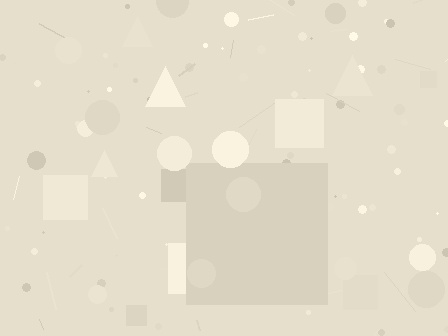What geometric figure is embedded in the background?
A square is embedded in the background.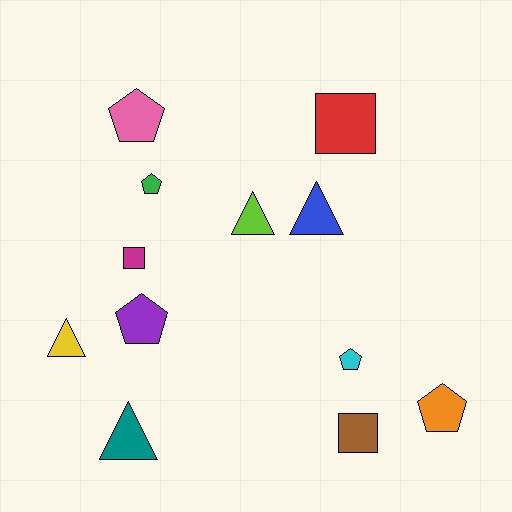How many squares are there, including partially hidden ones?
There are 3 squares.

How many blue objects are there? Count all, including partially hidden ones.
There is 1 blue object.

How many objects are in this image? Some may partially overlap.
There are 12 objects.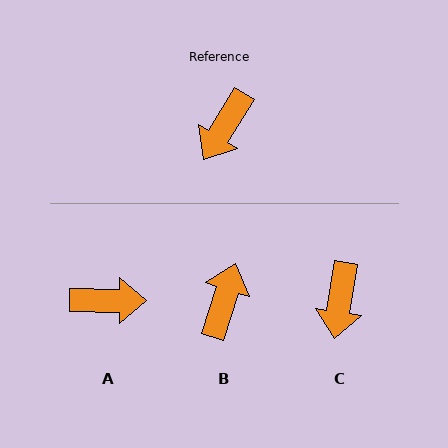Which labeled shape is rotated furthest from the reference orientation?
B, about 166 degrees away.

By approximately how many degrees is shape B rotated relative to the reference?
Approximately 166 degrees clockwise.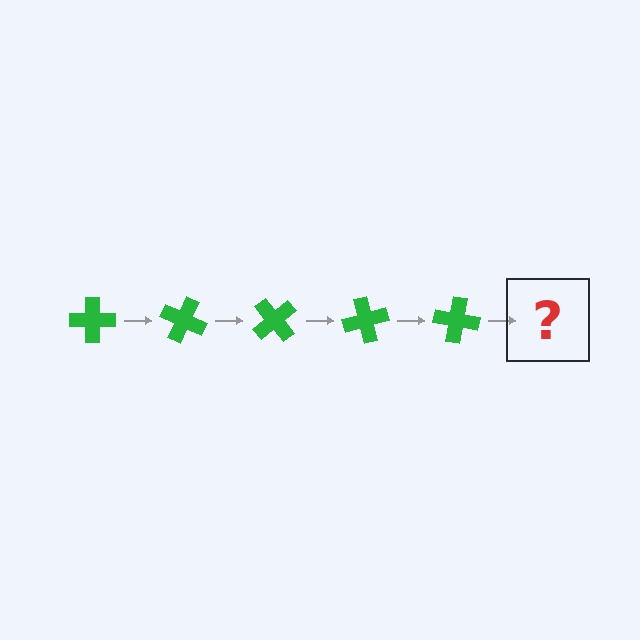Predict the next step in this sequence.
The next step is a green cross rotated 125 degrees.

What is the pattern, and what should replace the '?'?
The pattern is that the cross rotates 25 degrees each step. The '?' should be a green cross rotated 125 degrees.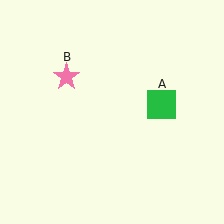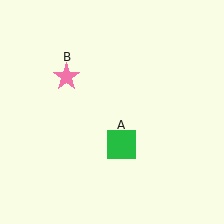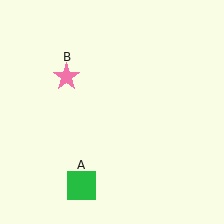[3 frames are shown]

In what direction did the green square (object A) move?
The green square (object A) moved down and to the left.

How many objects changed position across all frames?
1 object changed position: green square (object A).